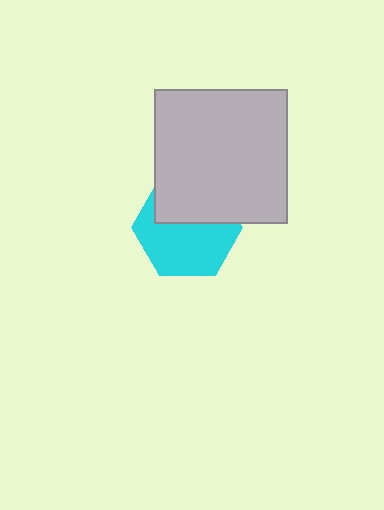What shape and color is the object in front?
The object in front is a light gray square.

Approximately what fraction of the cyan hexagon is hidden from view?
Roughly 41% of the cyan hexagon is hidden behind the light gray square.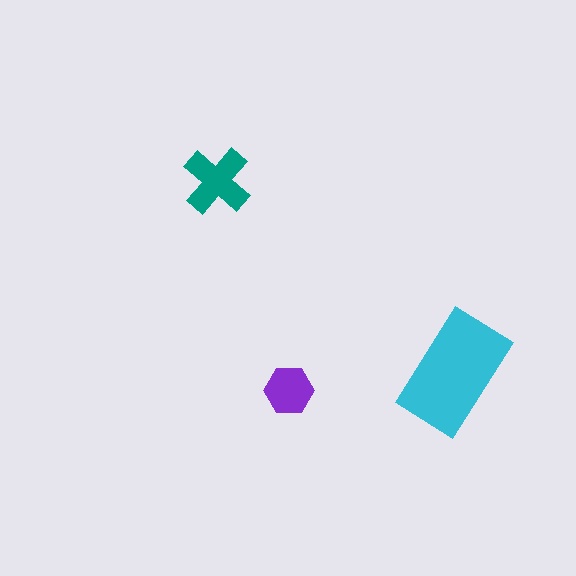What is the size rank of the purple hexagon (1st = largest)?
3rd.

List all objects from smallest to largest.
The purple hexagon, the teal cross, the cyan rectangle.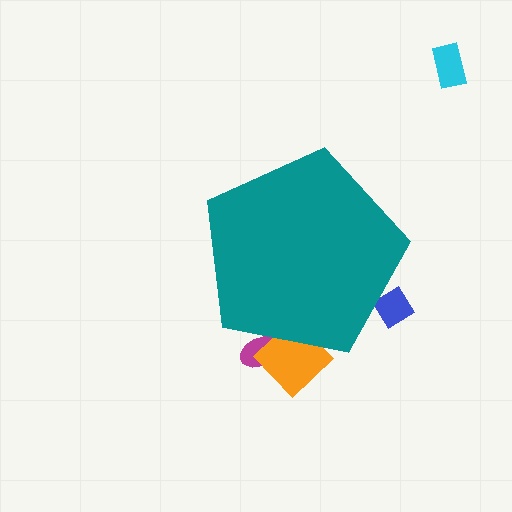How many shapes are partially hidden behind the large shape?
3 shapes are partially hidden.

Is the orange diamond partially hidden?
Yes, the orange diamond is partially hidden behind the teal pentagon.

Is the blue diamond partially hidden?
Yes, the blue diamond is partially hidden behind the teal pentagon.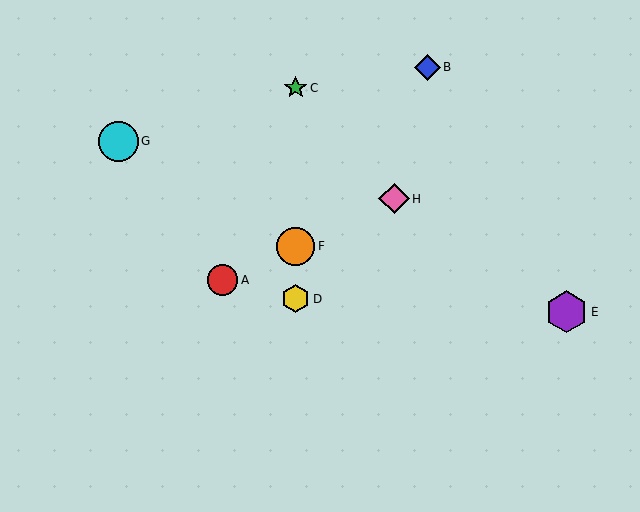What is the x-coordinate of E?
Object E is at x≈567.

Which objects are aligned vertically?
Objects C, D, F are aligned vertically.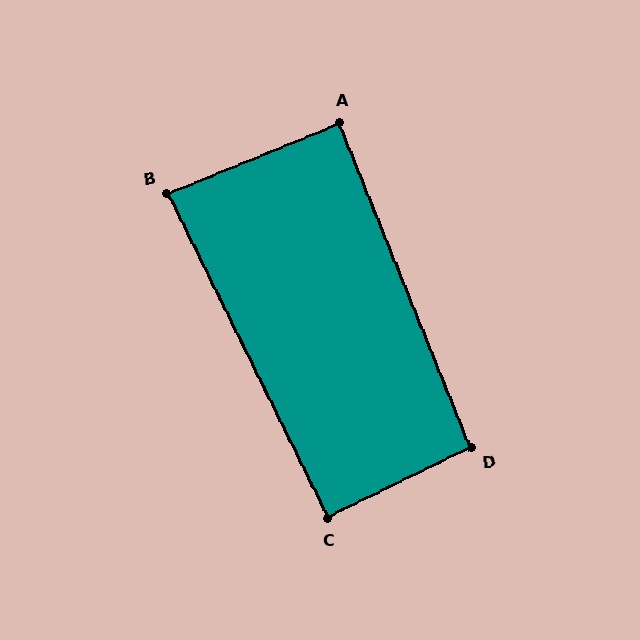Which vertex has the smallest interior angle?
B, at approximately 86 degrees.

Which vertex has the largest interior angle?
D, at approximately 94 degrees.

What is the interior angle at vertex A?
Approximately 90 degrees (approximately right).